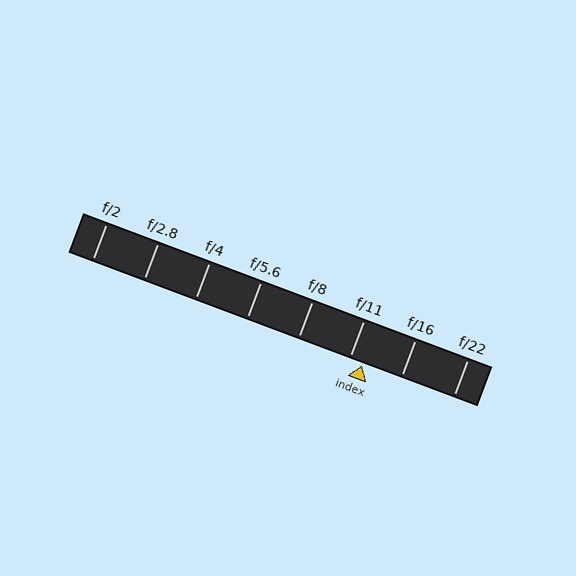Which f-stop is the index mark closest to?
The index mark is closest to f/11.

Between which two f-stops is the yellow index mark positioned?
The index mark is between f/11 and f/16.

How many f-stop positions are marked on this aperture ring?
There are 8 f-stop positions marked.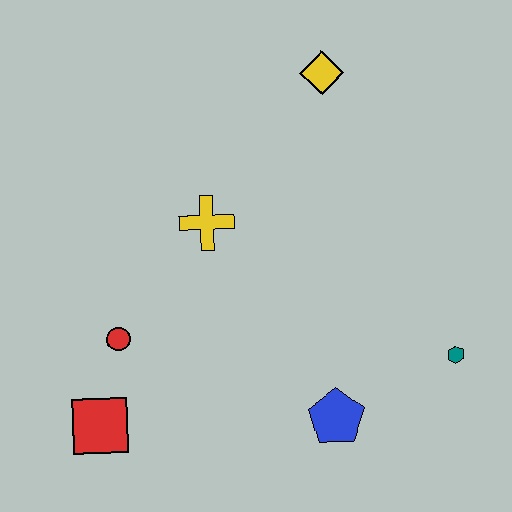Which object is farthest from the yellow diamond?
The red square is farthest from the yellow diamond.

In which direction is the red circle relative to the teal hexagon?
The red circle is to the left of the teal hexagon.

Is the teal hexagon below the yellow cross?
Yes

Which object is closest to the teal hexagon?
The blue pentagon is closest to the teal hexagon.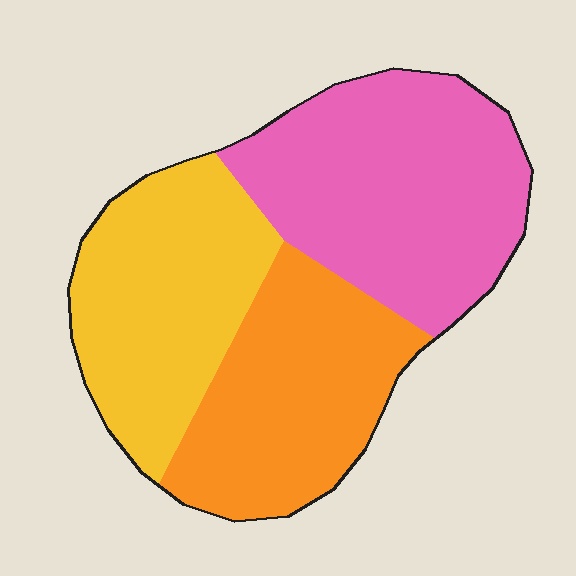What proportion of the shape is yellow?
Yellow covers around 30% of the shape.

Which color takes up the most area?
Pink, at roughly 40%.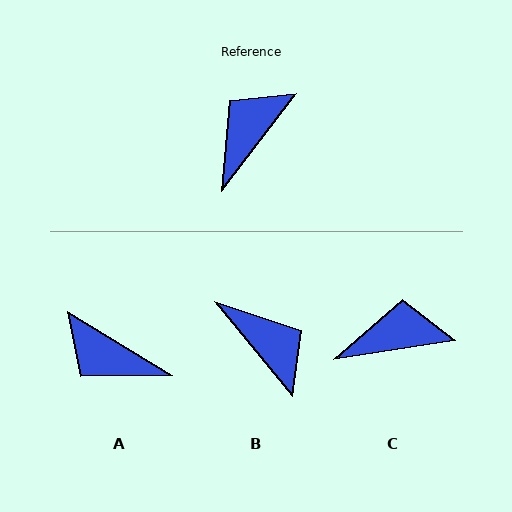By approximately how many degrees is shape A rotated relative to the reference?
Approximately 96 degrees counter-clockwise.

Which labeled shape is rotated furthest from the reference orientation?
B, about 103 degrees away.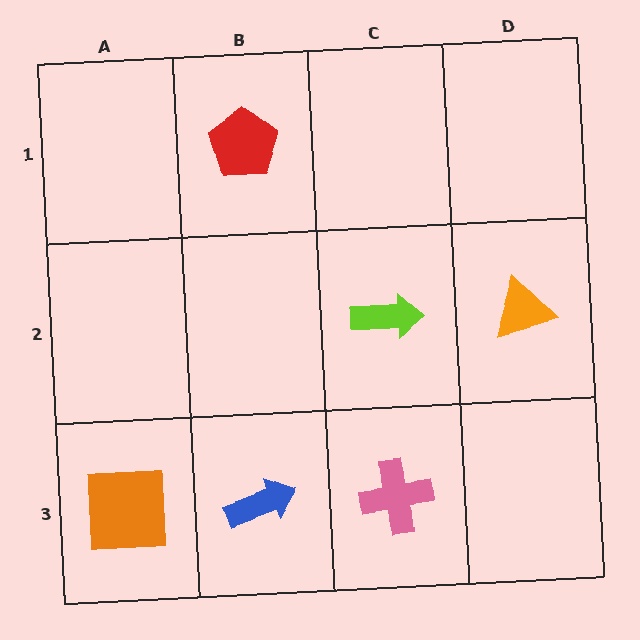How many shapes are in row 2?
2 shapes.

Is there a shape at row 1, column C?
No, that cell is empty.